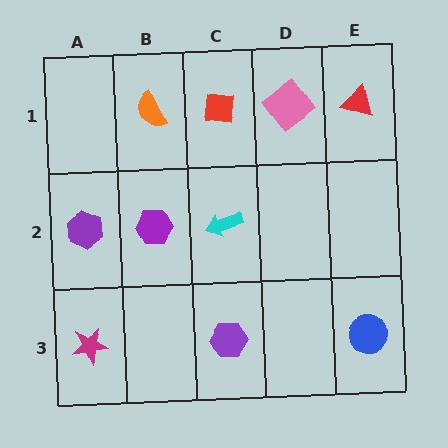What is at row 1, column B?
An orange semicircle.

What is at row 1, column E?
A red triangle.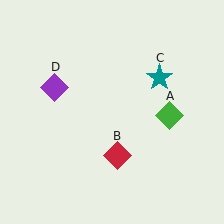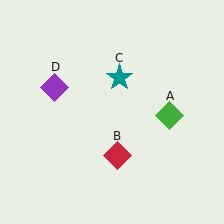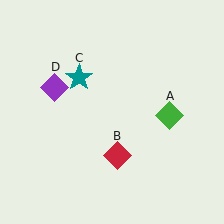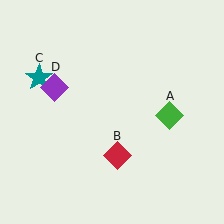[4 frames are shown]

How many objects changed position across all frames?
1 object changed position: teal star (object C).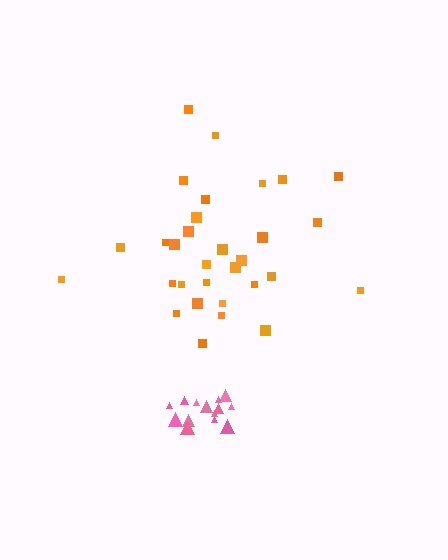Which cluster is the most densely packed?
Pink.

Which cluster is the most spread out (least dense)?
Orange.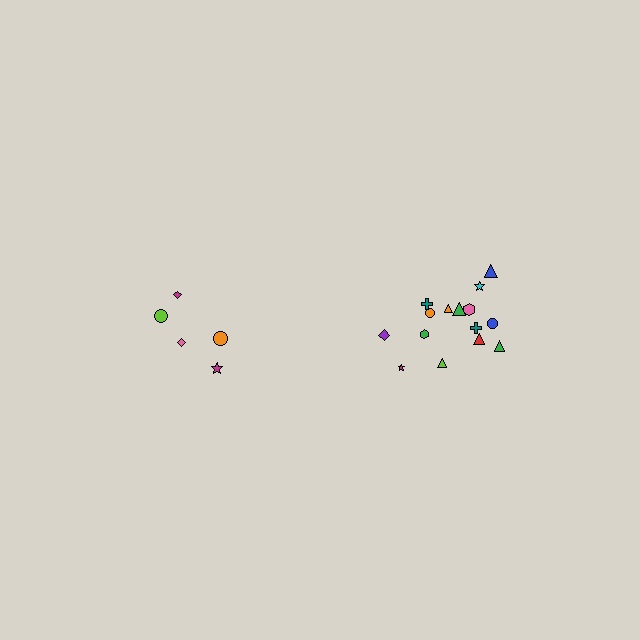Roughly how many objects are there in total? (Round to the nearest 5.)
Roughly 20 objects in total.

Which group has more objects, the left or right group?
The right group.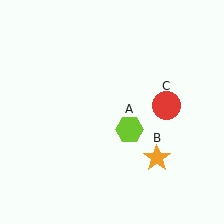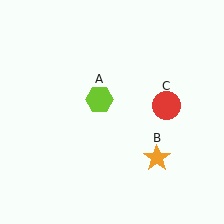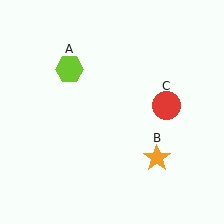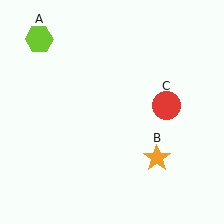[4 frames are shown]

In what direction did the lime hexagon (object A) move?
The lime hexagon (object A) moved up and to the left.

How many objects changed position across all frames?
1 object changed position: lime hexagon (object A).